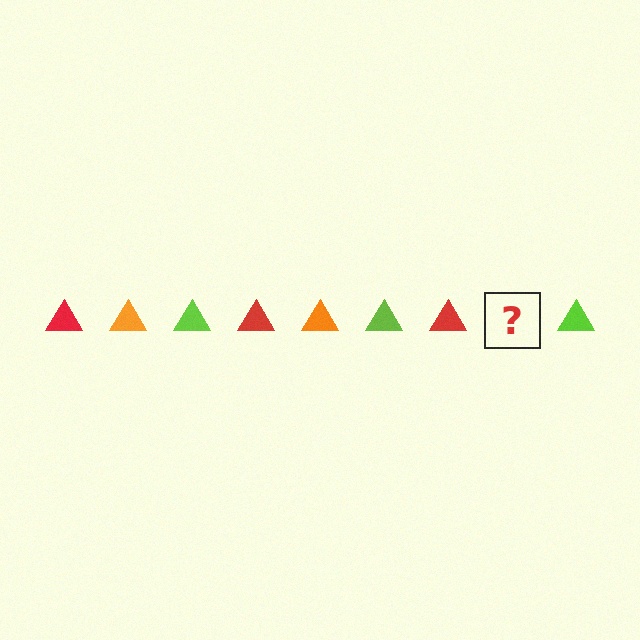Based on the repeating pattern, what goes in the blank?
The blank should be an orange triangle.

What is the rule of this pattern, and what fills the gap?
The rule is that the pattern cycles through red, orange, lime triangles. The gap should be filled with an orange triangle.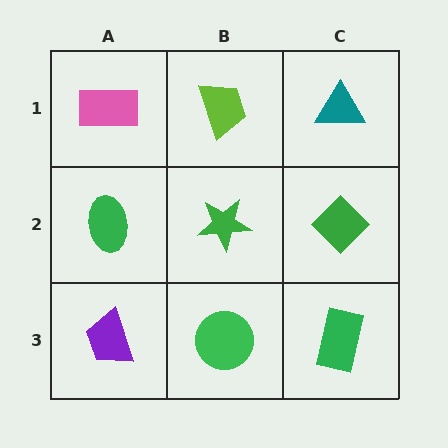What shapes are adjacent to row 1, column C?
A green diamond (row 2, column C), a lime trapezoid (row 1, column B).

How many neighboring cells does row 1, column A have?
2.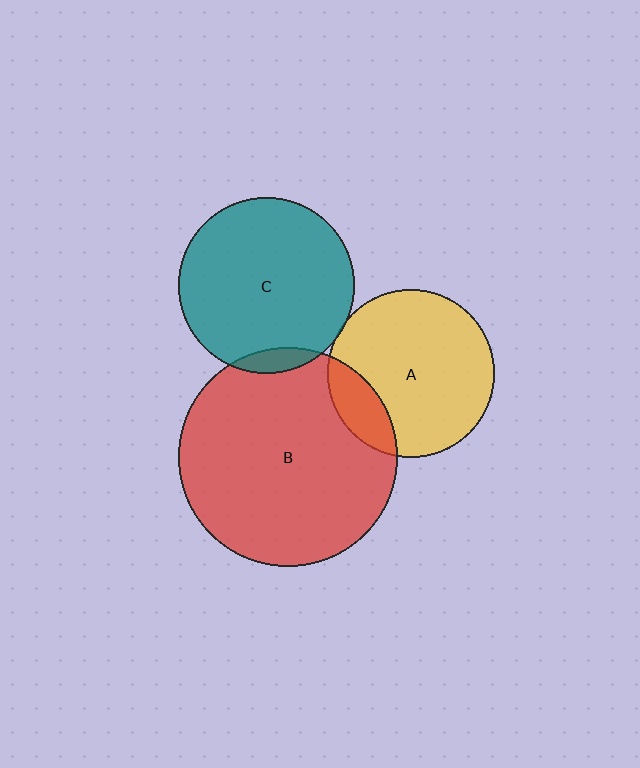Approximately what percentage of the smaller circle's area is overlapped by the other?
Approximately 5%.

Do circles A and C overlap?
Yes.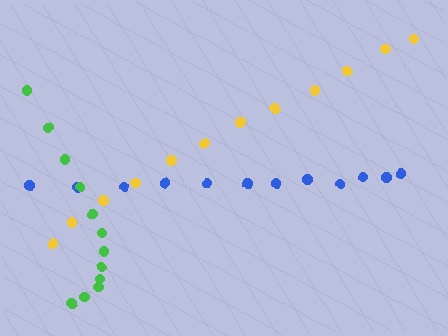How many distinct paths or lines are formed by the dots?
There are 3 distinct paths.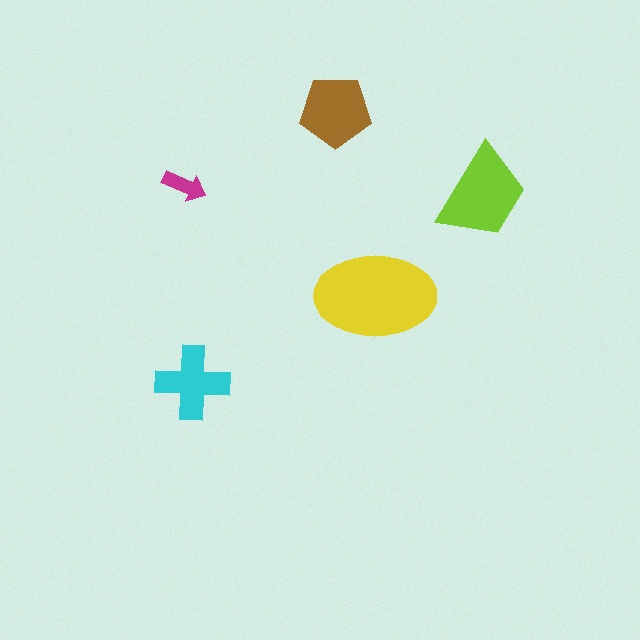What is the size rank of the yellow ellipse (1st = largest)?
1st.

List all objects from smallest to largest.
The magenta arrow, the cyan cross, the brown pentagon, the lime trapezoid, the yellow ellipse.